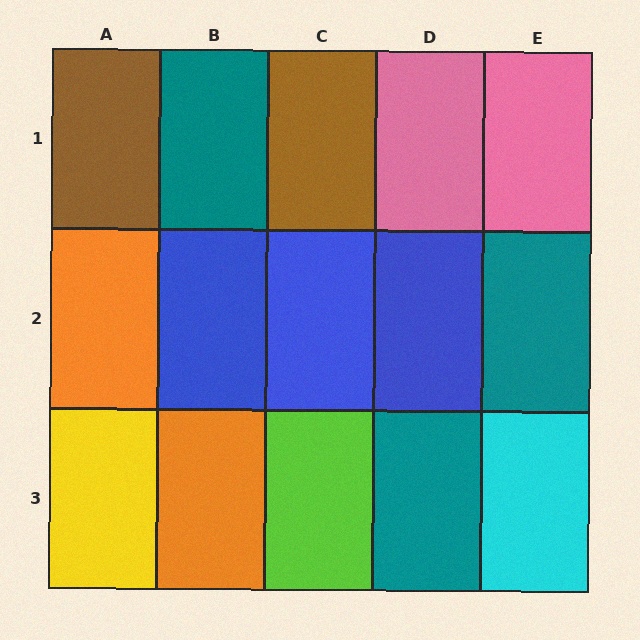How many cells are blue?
3 cells are blue.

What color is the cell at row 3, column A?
Yellow.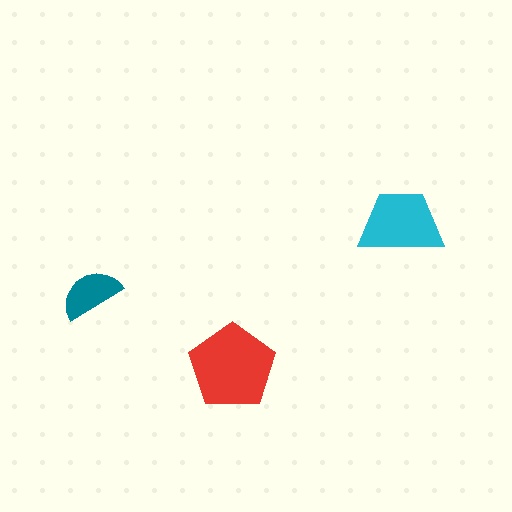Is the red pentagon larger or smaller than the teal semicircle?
Larger.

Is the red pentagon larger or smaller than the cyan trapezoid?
Larger.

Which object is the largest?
The red pentagon.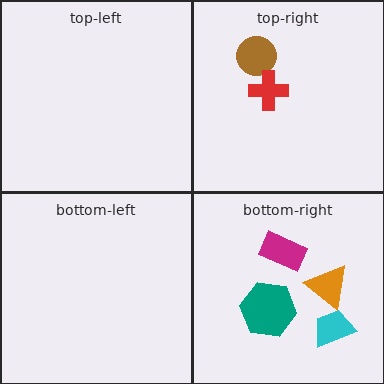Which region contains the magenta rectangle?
The bottom-right region.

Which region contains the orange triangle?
The bottom-right region.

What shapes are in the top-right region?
The brown circle, the red cross.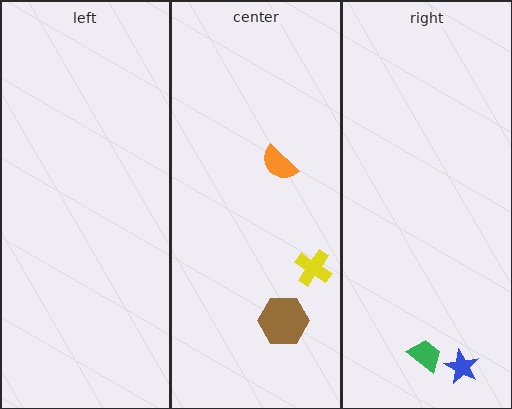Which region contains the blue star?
The right region.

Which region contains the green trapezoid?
The right region.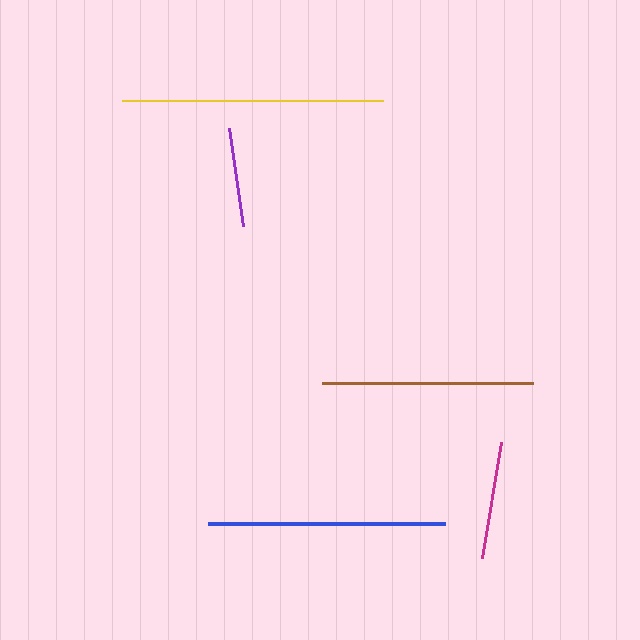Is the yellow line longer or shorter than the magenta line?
The yellow line is longer than the magenta line.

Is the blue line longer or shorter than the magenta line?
The blue line is longer than the magenta line.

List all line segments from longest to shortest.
From longest to shortest: yellow, blue, brown, magenta, purple.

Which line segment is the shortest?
The purple line is the shortest at approximately 99 pixels.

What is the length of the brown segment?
The brown segment is approximately 211 pixels long.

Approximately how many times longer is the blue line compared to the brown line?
The blue line is approximately 1.1 times the length of the brown line.